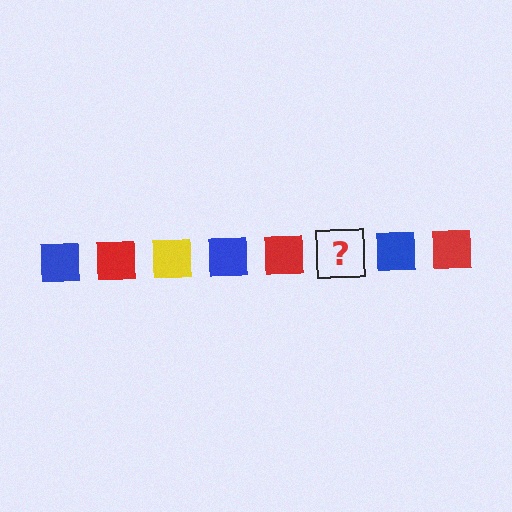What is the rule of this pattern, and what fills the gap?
The rule is that the pattern cycles through blue, red, yellow squares. The gap should be filled with a yellow square.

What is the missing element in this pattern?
The missing element is a yellow square.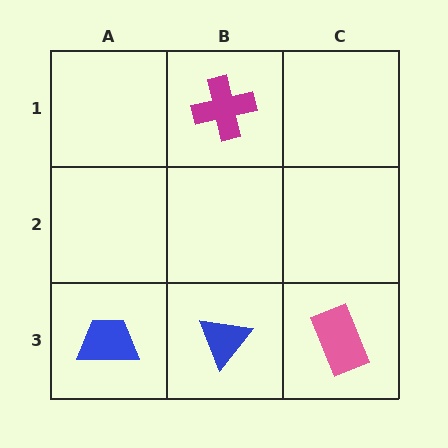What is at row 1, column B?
A magenta cross.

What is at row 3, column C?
A pink rectangle.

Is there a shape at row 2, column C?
No, that cell is empty.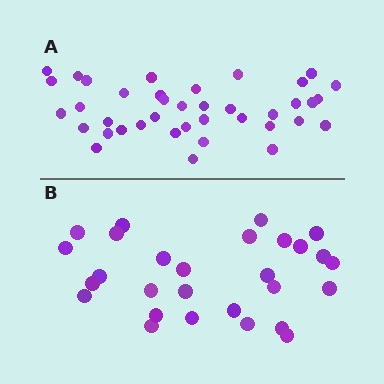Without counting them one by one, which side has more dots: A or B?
Region A (the top region) has more dots.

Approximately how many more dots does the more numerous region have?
Region A has roughly 12 or so more dots than region B.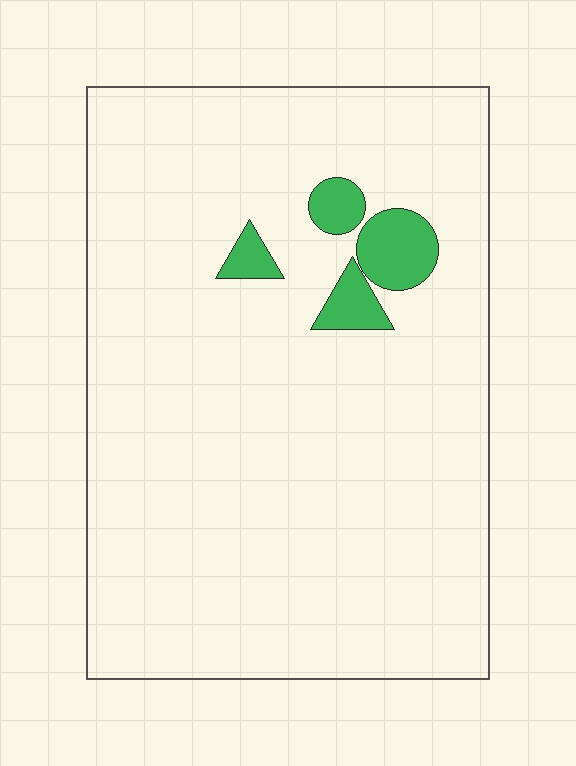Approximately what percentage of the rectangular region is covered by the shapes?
Approximately 5%.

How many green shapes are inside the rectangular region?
4.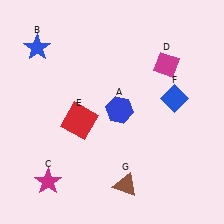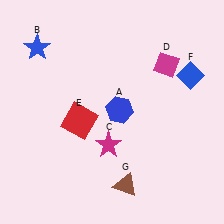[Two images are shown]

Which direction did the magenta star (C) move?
The magenta star (C) moved right.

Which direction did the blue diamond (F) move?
The blue diamond (F) moved up.